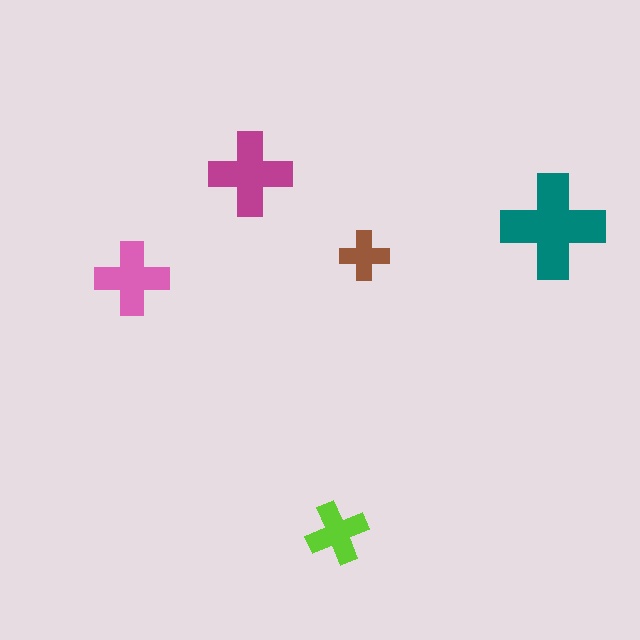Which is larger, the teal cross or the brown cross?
The teal one.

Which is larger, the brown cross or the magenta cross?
The magenta one.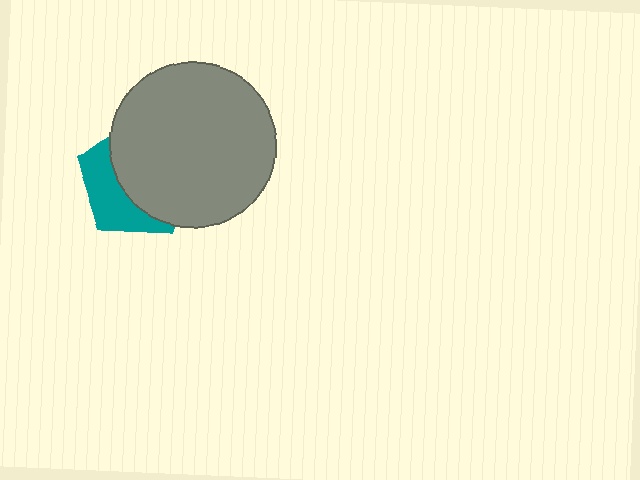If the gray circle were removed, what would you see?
You would see the complete teal pentagon.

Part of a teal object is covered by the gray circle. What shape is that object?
It is a pentagon.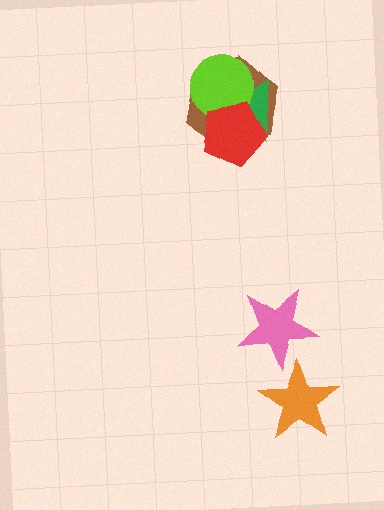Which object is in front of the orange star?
The pink star is in front of the orange star.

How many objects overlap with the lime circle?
3 objects overlap with the lime circle.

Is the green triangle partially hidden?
Yes, it is partially covered by another shape.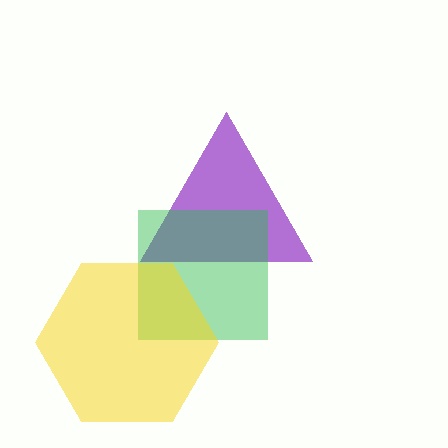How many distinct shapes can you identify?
There are 3 distinct shapes: a purple triangle, a green square, a yellow hexagon.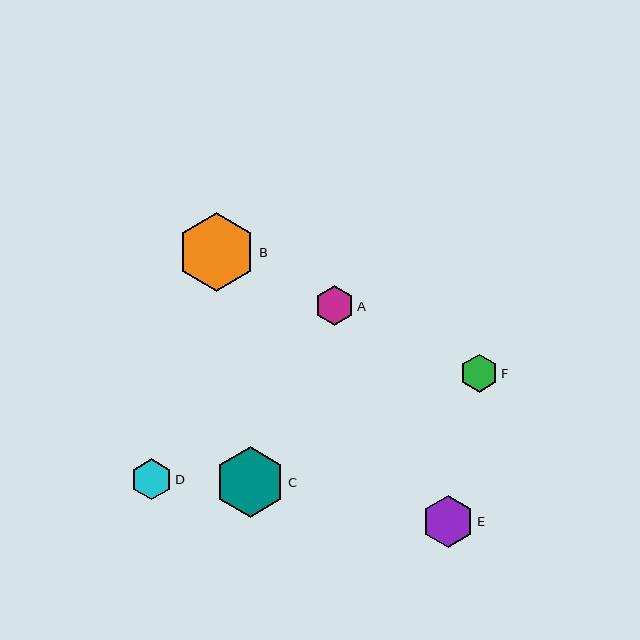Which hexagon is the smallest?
Hexagon F is the smallest with a size of approximately 38 pixels.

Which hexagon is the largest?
Hexagon B is the largest with a size of approximately 78 pixels.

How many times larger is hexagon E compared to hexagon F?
Hexagon E is approximately 1.3 times the size of hexagon F.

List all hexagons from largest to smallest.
From largest to smallest: B, C, E, D, A, F.